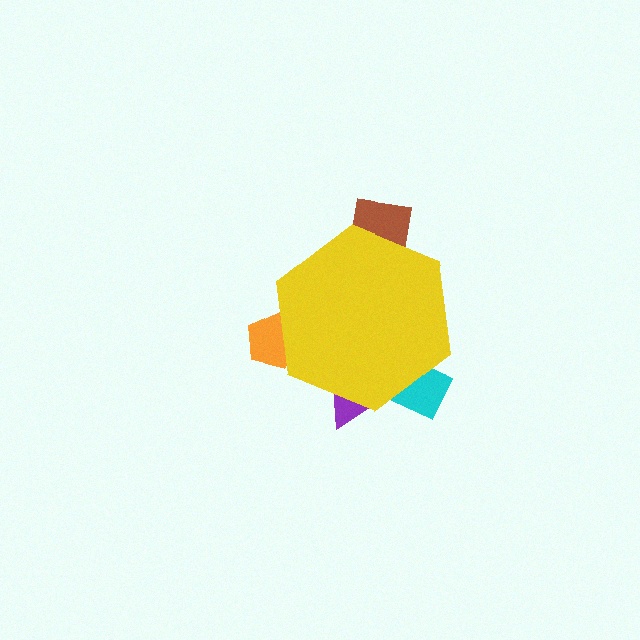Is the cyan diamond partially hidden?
Yes, the cyan diamond is partially hidden behind the yellow hexagon.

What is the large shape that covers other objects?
A yellow hexagon.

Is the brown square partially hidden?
Yes, the brown square is partially hidden behind the yellow hexagon.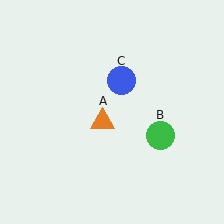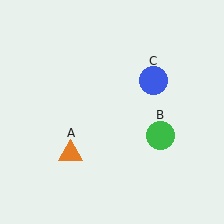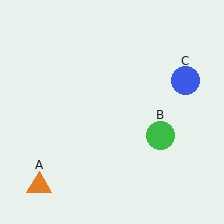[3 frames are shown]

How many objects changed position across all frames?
2 objects changed position: orange triangle (object A), blue circle (object C).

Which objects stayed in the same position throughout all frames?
Green circle (object B) remained stationary.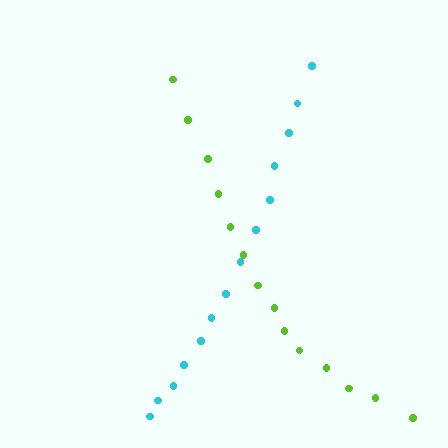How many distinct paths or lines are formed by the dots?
There are 2 distinct paths.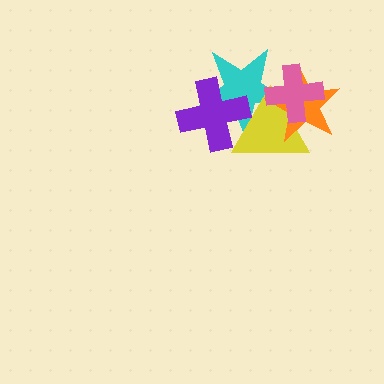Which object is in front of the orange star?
The pink cross is in front of the orange star.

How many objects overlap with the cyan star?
4 objects overlap with the cyan star.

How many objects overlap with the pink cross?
3 objects overlap with the pink cross.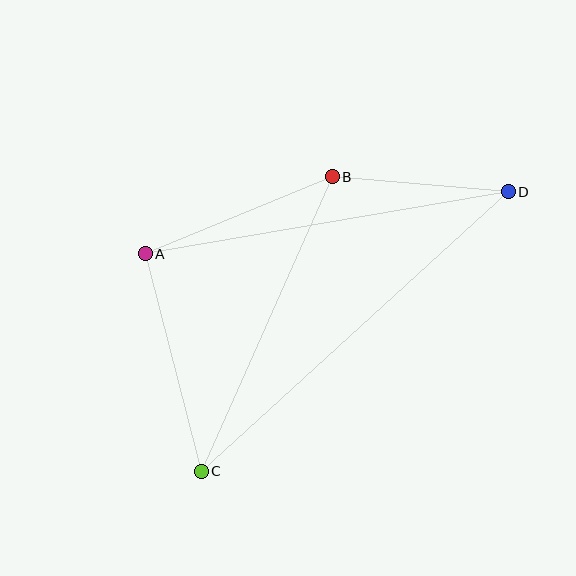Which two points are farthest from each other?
Points C and D are farthest from each other.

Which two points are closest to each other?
Points B and D are closest to each other.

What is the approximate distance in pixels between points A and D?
The distance between A and D is approximately 368 pixels.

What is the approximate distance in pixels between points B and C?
The distance between B and C is approximately 322 pixels.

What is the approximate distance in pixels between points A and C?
The distance between A and C is approximately 225 pixels.